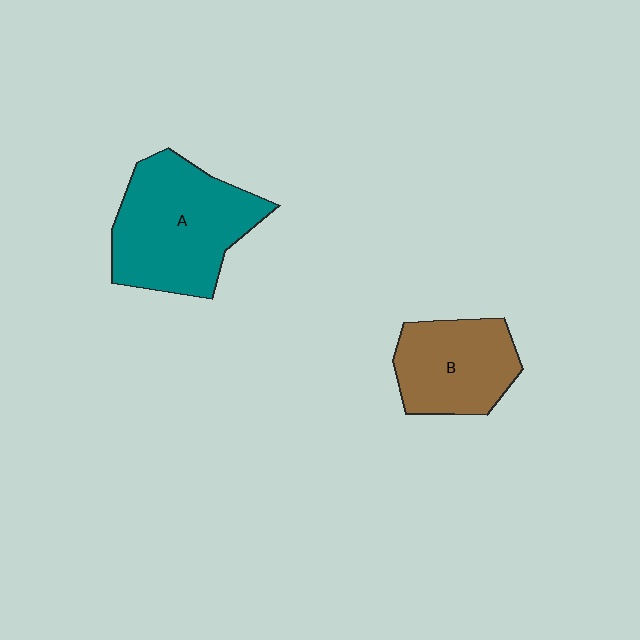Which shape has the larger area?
Shape A (teal).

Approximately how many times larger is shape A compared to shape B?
Approximately 1.5 times.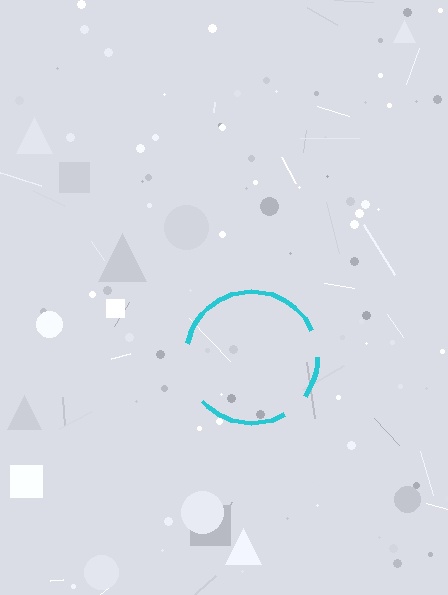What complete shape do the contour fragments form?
The contour fragments form a circle.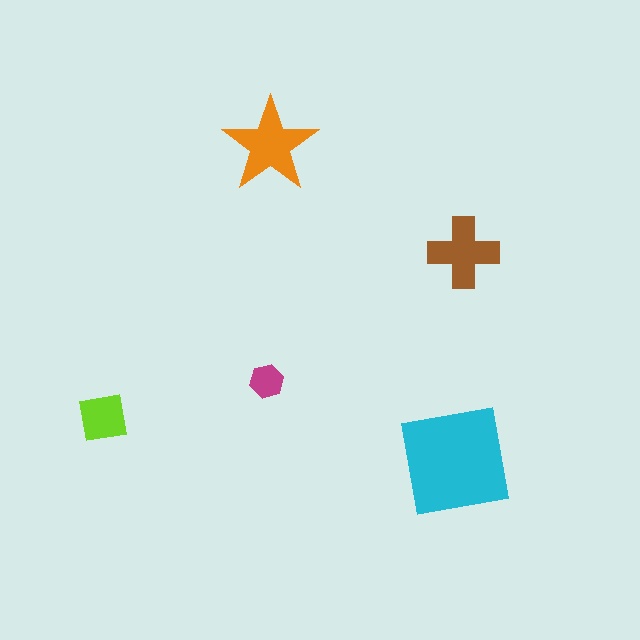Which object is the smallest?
The magenta hexagon.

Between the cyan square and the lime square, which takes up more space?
The cyan square.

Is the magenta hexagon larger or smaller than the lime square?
Smaller.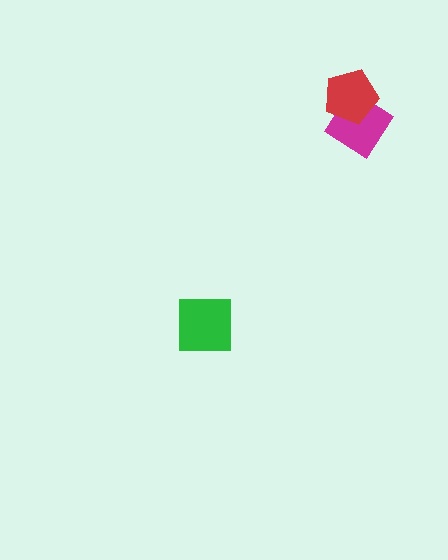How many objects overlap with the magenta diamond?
1 object overlaps with the magenta diamond.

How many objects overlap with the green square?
0 objects overlap with the green square.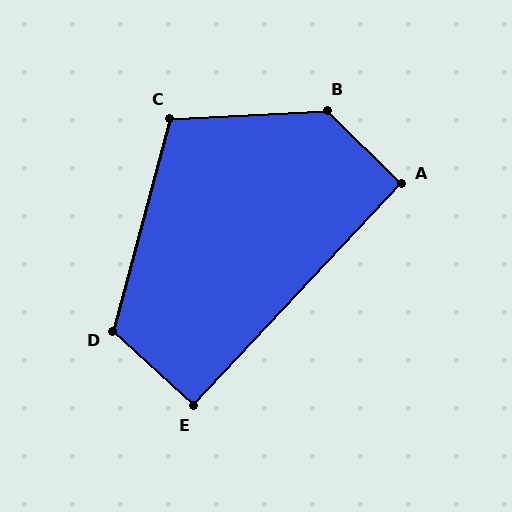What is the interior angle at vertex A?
Approximately 92 degrees (approximately right).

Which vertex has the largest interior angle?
B, at approximately 132 degrees.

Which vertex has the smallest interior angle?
E, at approximately 91 degrees.